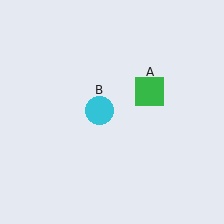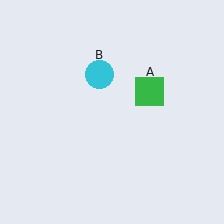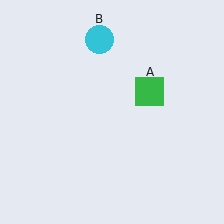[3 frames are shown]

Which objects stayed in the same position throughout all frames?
Green square (object A) remained stationary.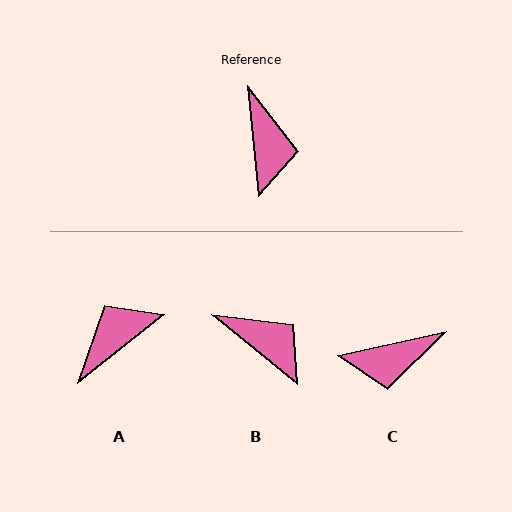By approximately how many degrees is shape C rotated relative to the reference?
Approximately 83 degrees clockwise.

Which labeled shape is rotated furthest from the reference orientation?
A, about 123 degrees away.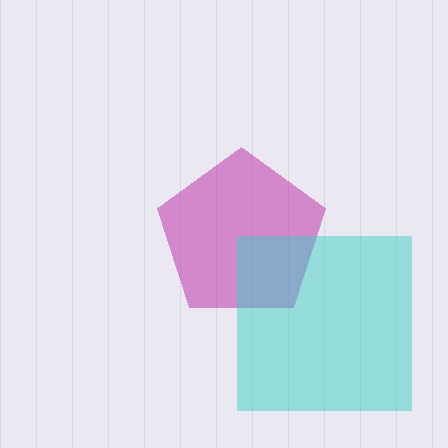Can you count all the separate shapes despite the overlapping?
Yes, there are 2 separate shapes.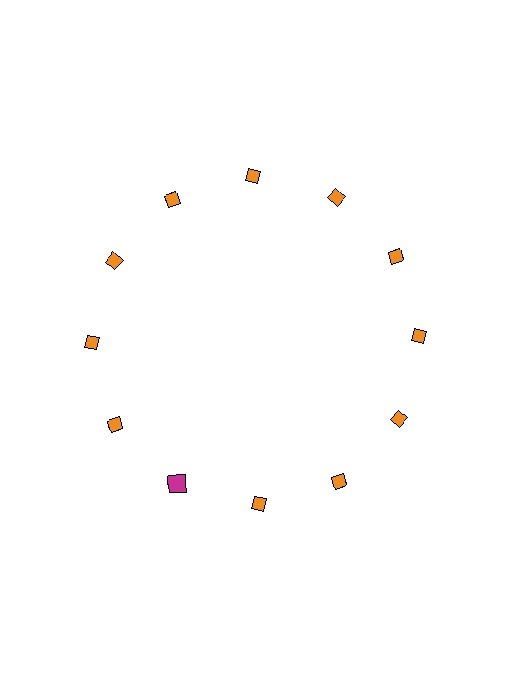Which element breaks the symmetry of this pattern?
The magenta square at roughly the 7 o'clock position breaks the symmetry. All other shapes are orange diamonds.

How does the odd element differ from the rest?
It differs in both color (magenta instead of orange) and shape (square instead of diamond).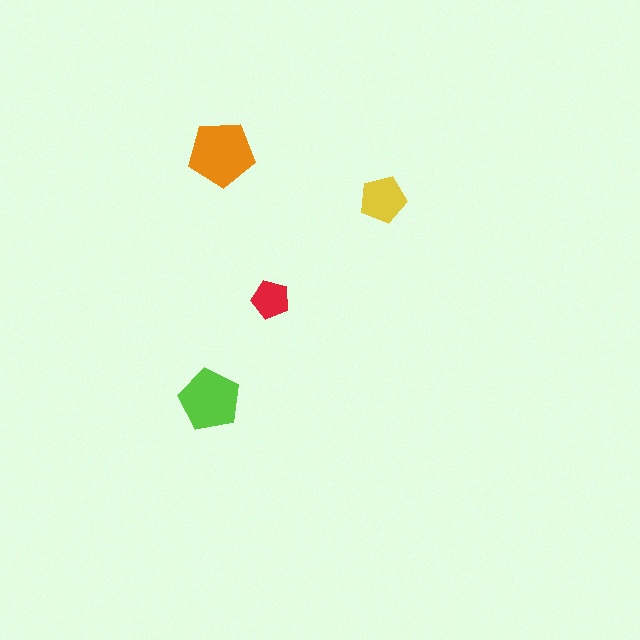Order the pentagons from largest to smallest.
the orange one, the lime one, the yellow one, the red one.